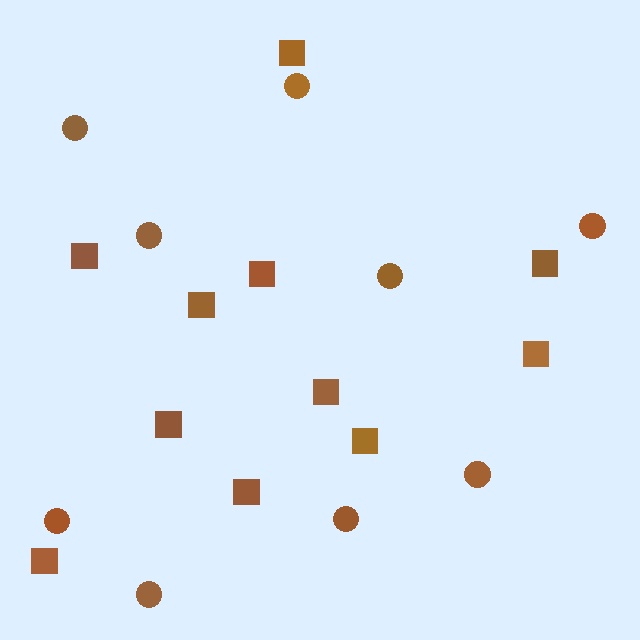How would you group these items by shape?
There are 2 groups: one group of squares (11) and one group of circles (9).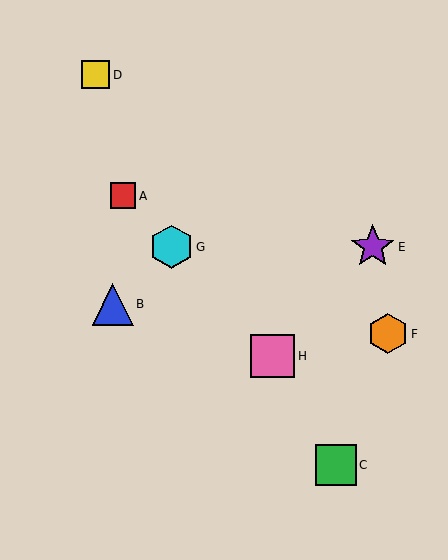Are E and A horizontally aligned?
No, E is at y≈247 and A is at y≈196.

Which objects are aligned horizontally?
Objects E, G are aligned horizontally.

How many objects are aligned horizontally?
2 objects (E, G) are aligned horizontally.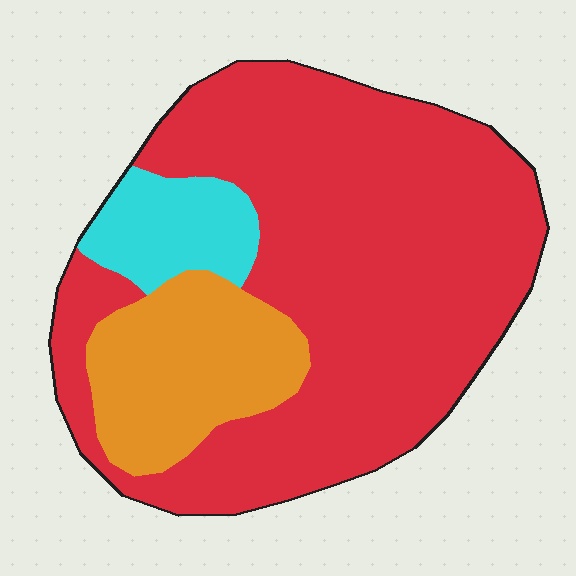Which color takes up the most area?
Red, at roughly 70%.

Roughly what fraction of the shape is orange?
Orange covers around 20% of the shape.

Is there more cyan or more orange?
Orange.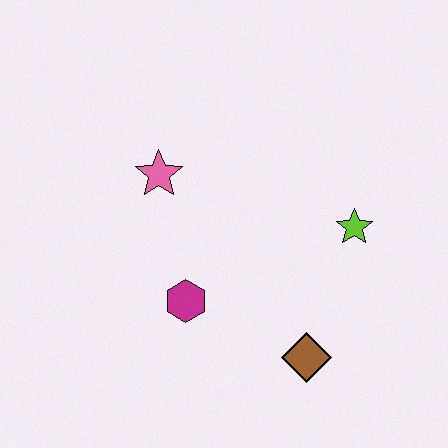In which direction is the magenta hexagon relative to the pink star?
The magenta hexagon is below the pink star.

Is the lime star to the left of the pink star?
No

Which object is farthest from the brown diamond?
The pink star is farthest from the brown diamond.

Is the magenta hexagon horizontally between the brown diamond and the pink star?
Yes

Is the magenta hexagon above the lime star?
No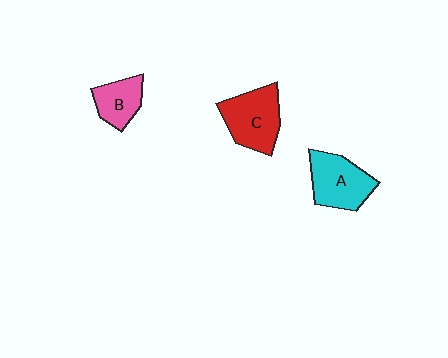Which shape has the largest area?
Shape C (red).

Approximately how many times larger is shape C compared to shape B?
Approximately 1.6 times.